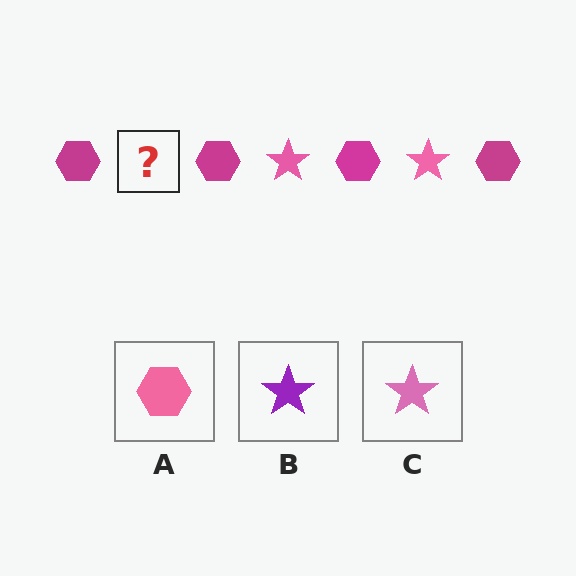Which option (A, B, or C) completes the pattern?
C.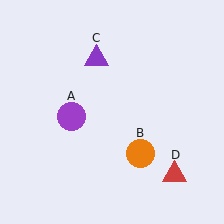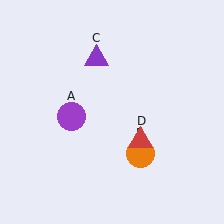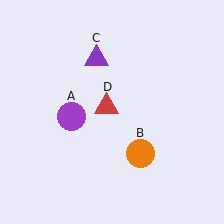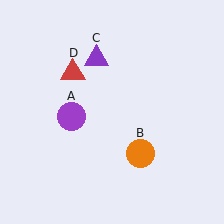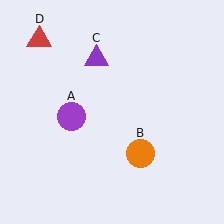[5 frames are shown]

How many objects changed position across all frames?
1 object changed position: red triangle (object D).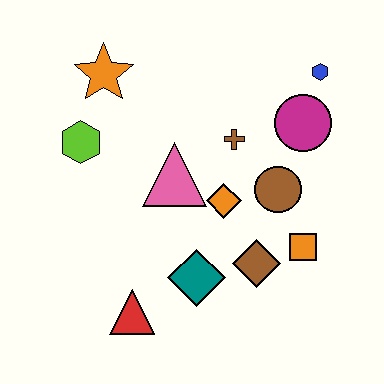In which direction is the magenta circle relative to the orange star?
The magenta circle is to the right of the orange star.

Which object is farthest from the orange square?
The orange star is farthest from the orange square.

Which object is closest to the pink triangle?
The orange diamond is closest to the pink triangle.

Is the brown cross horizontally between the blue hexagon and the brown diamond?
No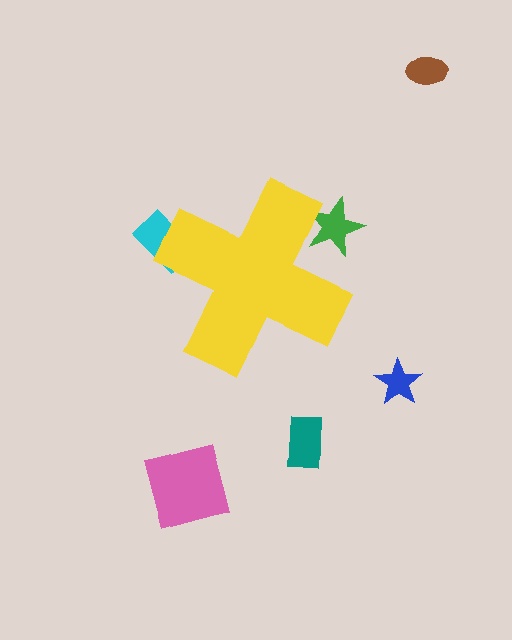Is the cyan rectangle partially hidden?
Yes, the cyan rectangle is partially hidden behind the yellow cross.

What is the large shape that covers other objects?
A yellow cross.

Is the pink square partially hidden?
No, the pink square is fully visible.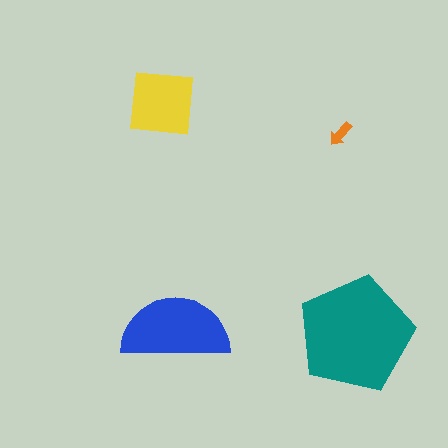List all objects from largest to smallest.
The teal pentagon, the blue semicircle, the yellow square, the orange arrow.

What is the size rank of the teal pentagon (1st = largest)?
1st.